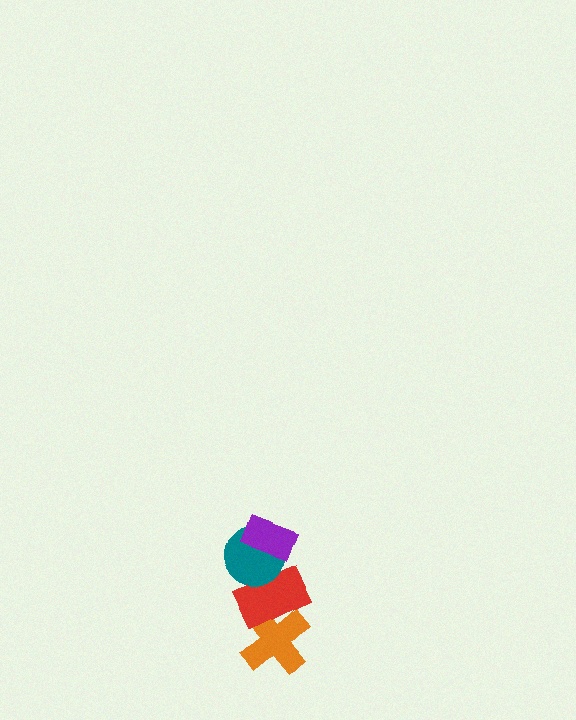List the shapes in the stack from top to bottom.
From top to bottom: the purple rectangle, the teal circle, the red rectangle, the orange cross.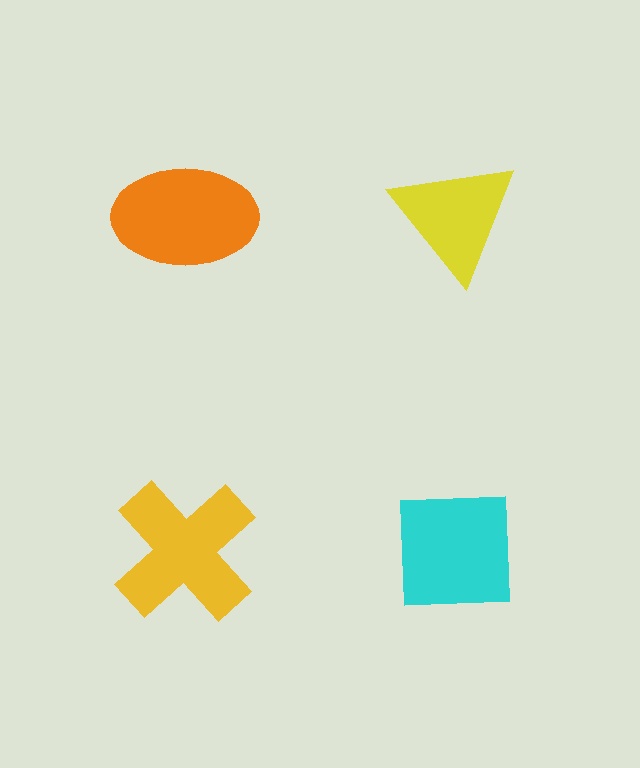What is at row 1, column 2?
A yellow triangle.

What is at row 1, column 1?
An orange ellipse.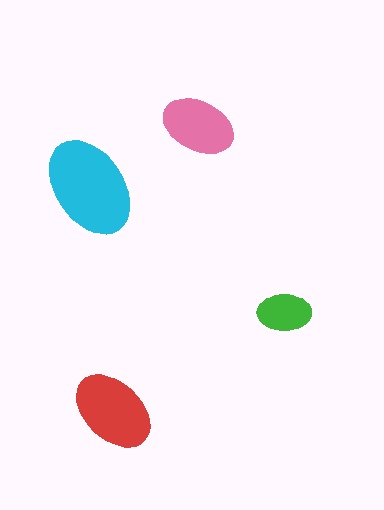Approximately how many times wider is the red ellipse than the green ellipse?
About 1.5 times wider.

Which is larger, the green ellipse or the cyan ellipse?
The cyan one.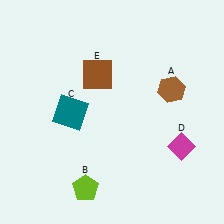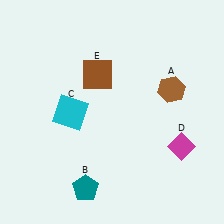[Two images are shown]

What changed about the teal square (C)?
In Image 1, C is teal. In Image 2, it changed to cyan.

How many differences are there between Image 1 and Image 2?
There are 2 differences between the two images.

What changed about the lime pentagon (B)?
In Image 1, B is lime. In Image 2, it changed to teal.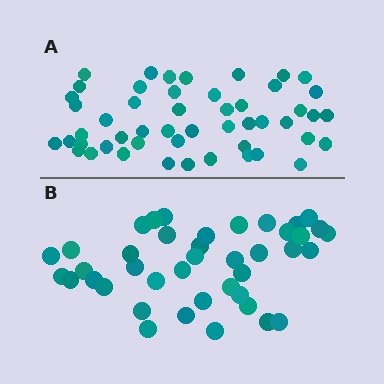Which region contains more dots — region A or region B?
Region A (the top region) has more dots.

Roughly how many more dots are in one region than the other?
Region A has roughly 8 or so more dots than region B.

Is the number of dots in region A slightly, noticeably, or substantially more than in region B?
Region A has only slightly more — the two regions are fairly close. The ratio is roughly 1.2 to 1.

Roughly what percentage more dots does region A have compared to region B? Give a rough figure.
About 20% more.